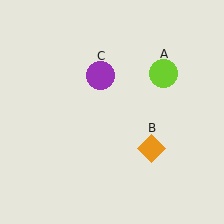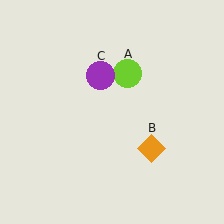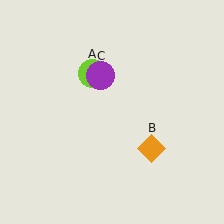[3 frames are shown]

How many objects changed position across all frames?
1 object changed position: lime circle (object A).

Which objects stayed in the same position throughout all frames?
Orange diamond (object B) and purple circle (object C) remained stationary.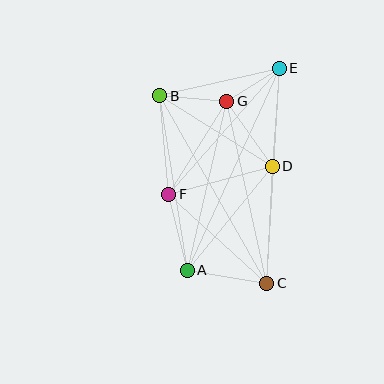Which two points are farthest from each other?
Points A and E are farthest from each other.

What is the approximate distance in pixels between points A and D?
The distance between A and D is approximately 134 pixels.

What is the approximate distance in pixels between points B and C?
The distance between B and C is approximately 216 pixels.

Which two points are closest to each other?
Points E and G are closest to each other.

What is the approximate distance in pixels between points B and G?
The distance between B and G is approximately 67 pixels.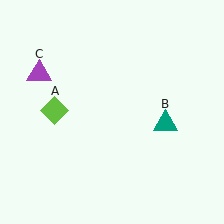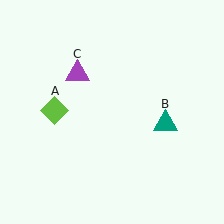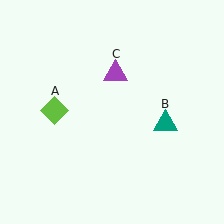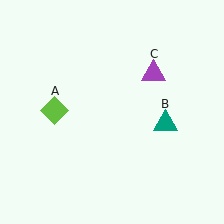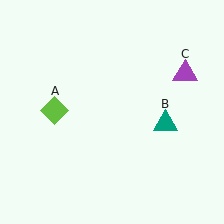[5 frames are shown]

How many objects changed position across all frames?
1 object changed position: purple triangle (object C).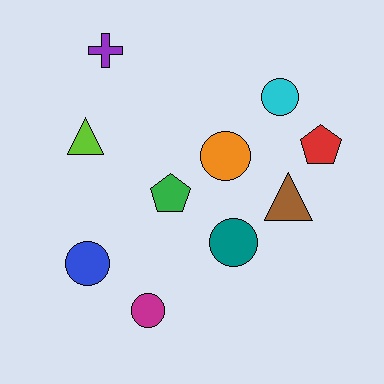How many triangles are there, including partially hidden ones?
There are 2 triangles.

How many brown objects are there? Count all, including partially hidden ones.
There is 1 brown object.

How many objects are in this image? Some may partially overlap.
There are 10 objects.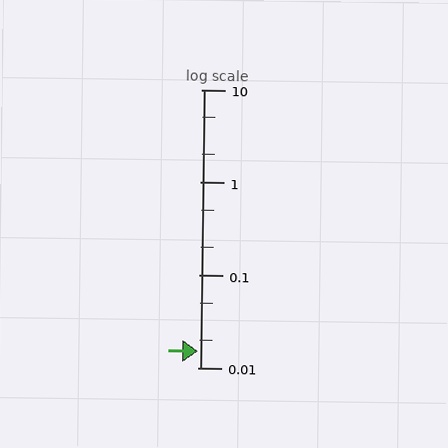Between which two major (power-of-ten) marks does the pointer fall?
The pointer is between 0.01 and 0.1.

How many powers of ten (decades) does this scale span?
The scale spans 3 decades, from 0.01 to 10.